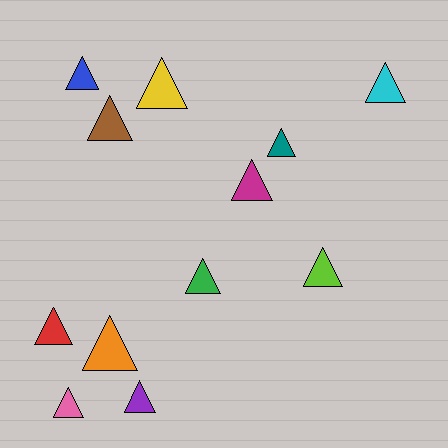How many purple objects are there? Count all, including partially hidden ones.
There is 1 purple object.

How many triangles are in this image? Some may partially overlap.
There are 12 triangles.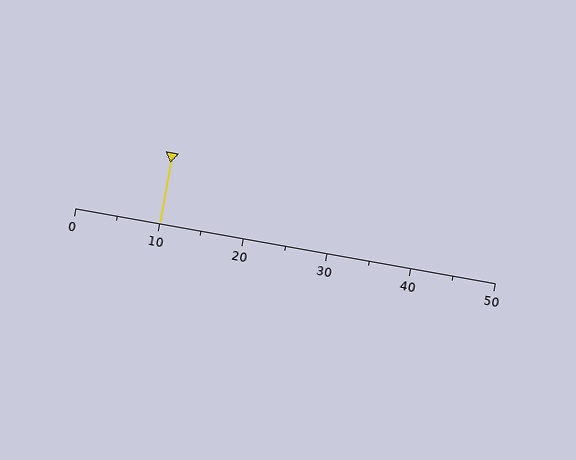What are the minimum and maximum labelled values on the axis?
The axis runs from 0 to 50.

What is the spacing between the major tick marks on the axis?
The major ticks are spaced 10 apart.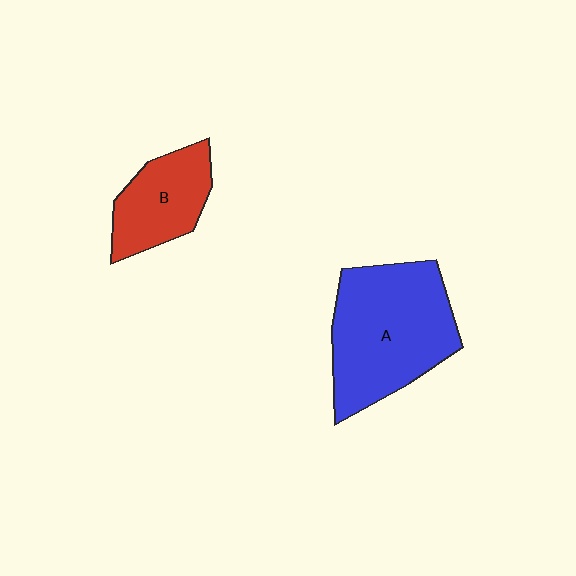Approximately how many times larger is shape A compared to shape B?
Approximately 1.9 times.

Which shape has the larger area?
Shape A (blue).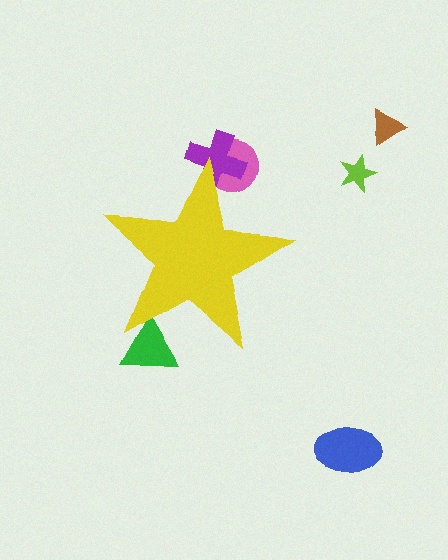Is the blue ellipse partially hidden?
No, the blue ellipse is fully visible.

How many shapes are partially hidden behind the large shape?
3 shapes are partially hidden.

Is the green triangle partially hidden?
Yes, the green triangle is partially hidden behind the yellow star.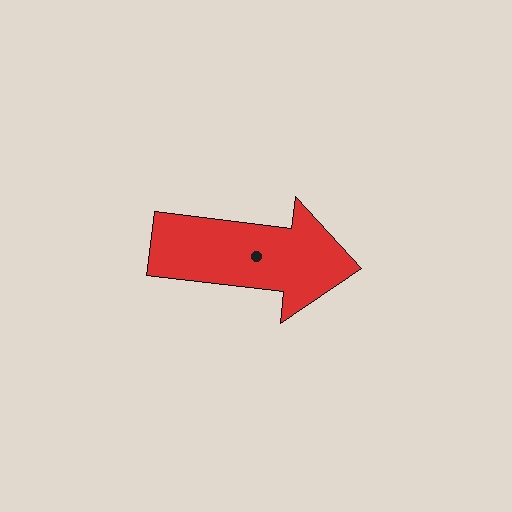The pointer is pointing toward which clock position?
Roughly 3 o'clock.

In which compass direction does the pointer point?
East.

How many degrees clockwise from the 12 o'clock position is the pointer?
Approximately 97 degrees.